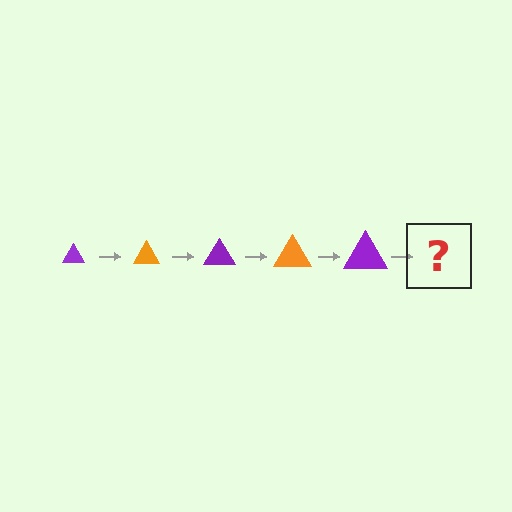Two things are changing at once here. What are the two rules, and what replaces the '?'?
The two rules are that the triangle grows larger each step and the color cycles through purple and orange. The '?' should be an orange triangle, larger than the previous one.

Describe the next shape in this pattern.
It should be an orange triangle, larger than the previous one.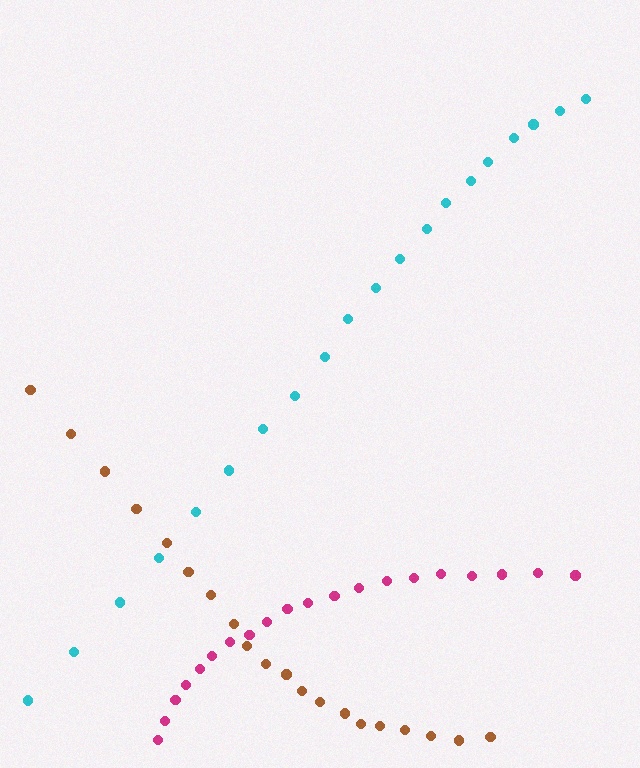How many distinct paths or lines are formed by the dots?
There are 3 distinct paths.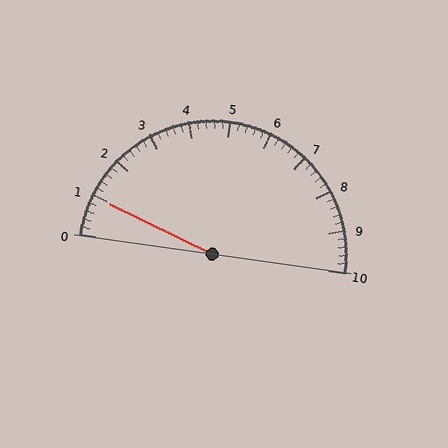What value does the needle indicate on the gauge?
The needle indicates approximately 1.0.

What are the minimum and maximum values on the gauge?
The gauge ranges from 0 to 10.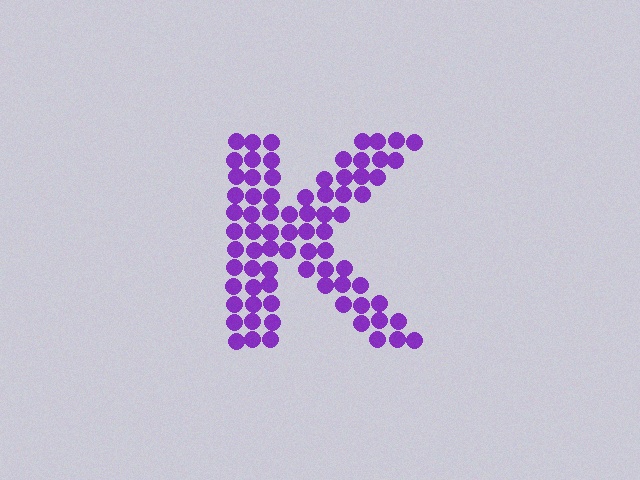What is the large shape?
The large shape is the letter K.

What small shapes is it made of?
It is made of small circles.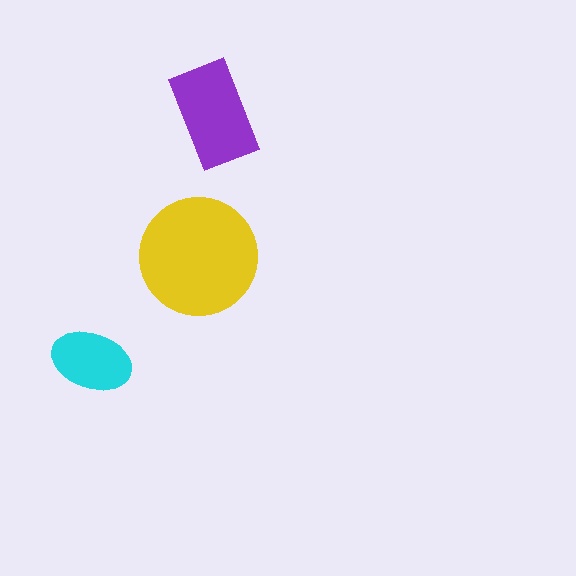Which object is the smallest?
The cyan ellipse.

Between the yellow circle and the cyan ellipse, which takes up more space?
The yellow circle.